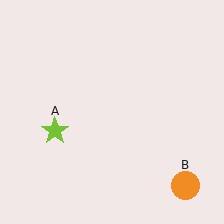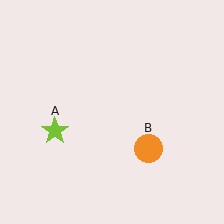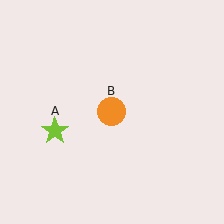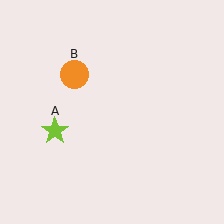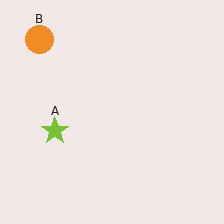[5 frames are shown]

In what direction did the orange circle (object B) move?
The orange circle (object B) moved up and to the left.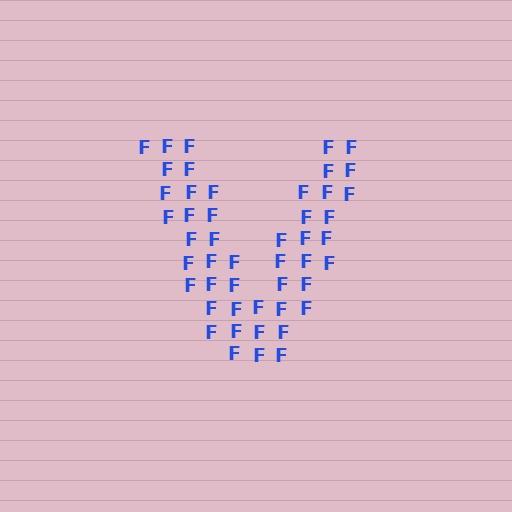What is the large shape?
The large shape is the letter V.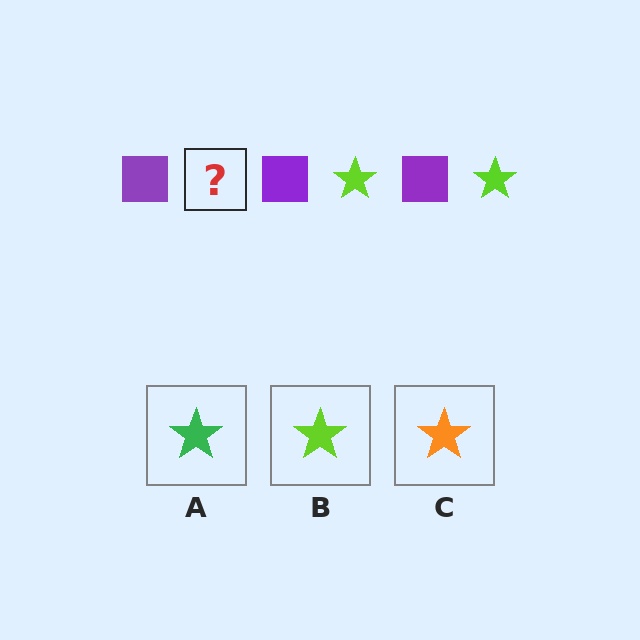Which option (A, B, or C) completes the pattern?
B.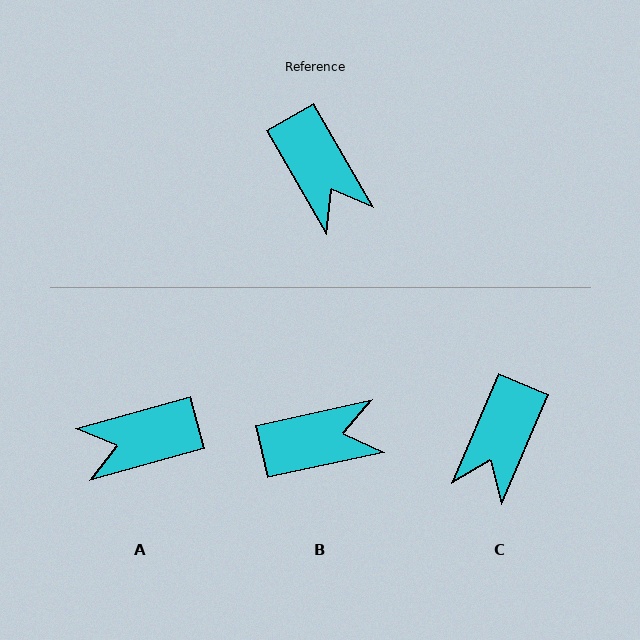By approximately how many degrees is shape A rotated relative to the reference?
Approximately 104 degrees clockwise.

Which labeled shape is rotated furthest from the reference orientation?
A, about 104 degrees away.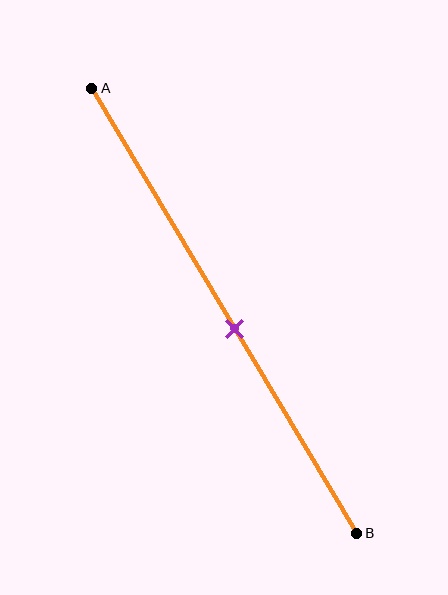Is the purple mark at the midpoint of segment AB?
No, the mark is at about 55% from A, not at the 50% midpoint.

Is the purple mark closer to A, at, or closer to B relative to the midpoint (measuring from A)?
The purple mark is closer to point B than the midpoint of segment AB.